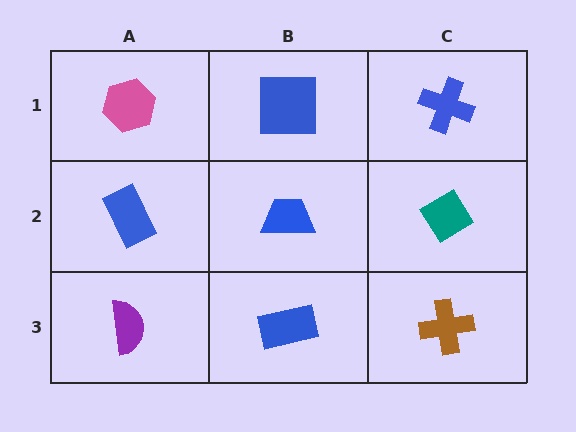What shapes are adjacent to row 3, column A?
A blue rectangle (row 2, column A), a blue rectangle (row 3, column B).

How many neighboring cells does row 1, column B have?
3.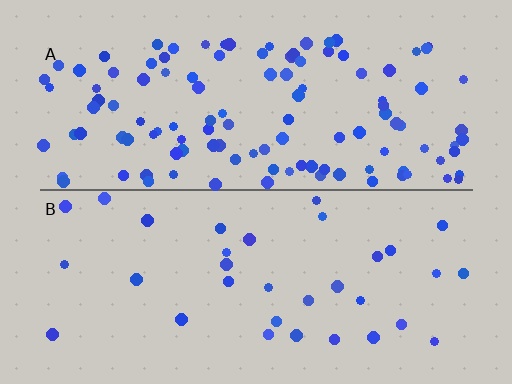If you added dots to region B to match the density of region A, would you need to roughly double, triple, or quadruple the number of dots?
Approximately quadruple.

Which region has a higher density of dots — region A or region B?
A (the top).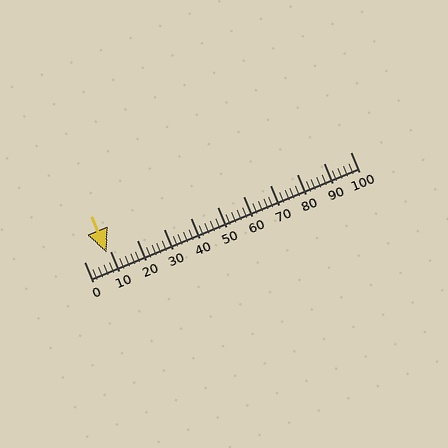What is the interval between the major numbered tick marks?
The major tick marks are spaced 10 units apart.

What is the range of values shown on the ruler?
The ruler shows values from 0 to 100.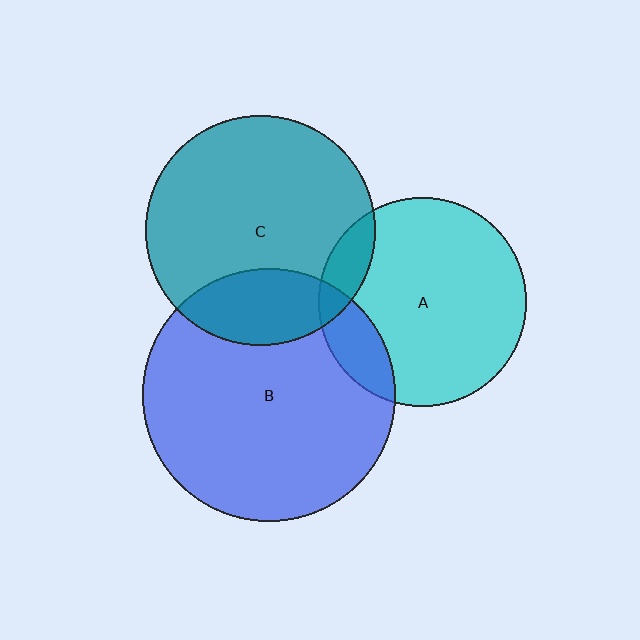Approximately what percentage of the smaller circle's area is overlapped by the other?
Approximately 10%.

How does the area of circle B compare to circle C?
Approximately 1.2 times.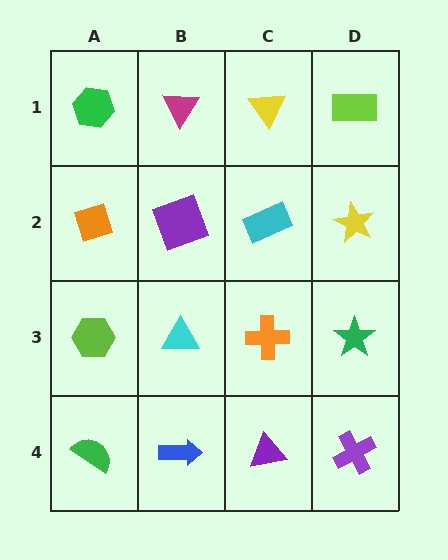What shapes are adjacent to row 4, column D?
A green star (row 3, column D), a purple triangle (row 4, column C).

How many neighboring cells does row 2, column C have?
4.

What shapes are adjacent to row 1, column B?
A purple square (row 2, column B), a green hexagon (row 1, column A), a yellow triangle (row 1, column C).